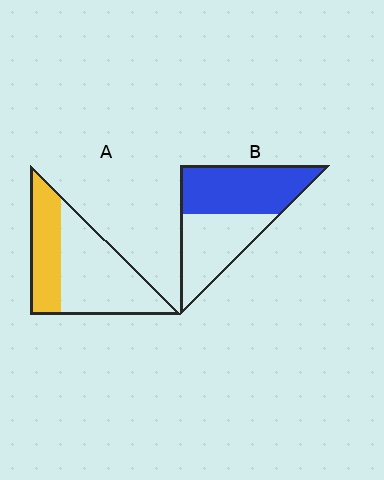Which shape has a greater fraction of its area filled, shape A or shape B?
Shape B.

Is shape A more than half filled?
No.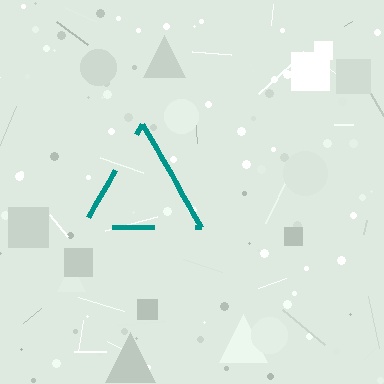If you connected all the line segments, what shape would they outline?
They would outline a triangle.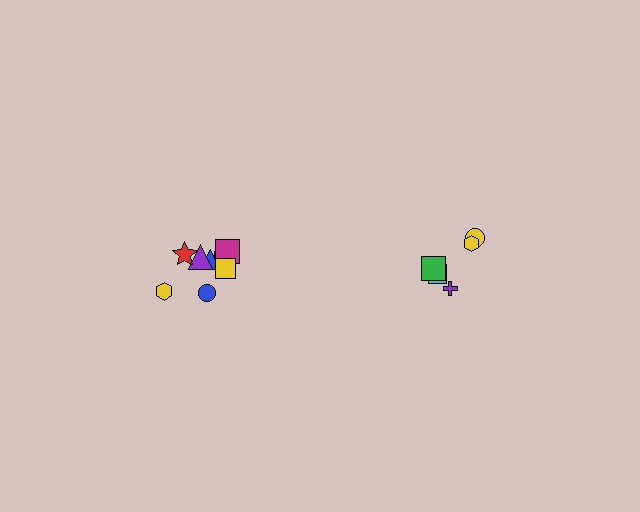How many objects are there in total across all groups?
There are 13 objects.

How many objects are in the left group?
There are 8 objects.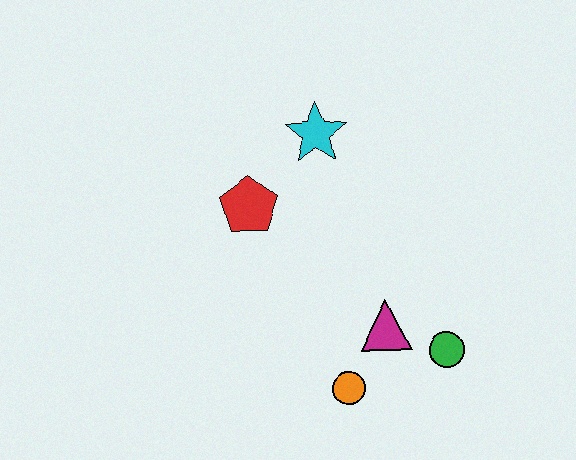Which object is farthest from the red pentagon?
The green circle is farthest from the red pentagon.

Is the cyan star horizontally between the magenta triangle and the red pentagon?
Yes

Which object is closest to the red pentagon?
The cyan star is closest to the red pentagon.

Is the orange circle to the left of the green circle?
Yes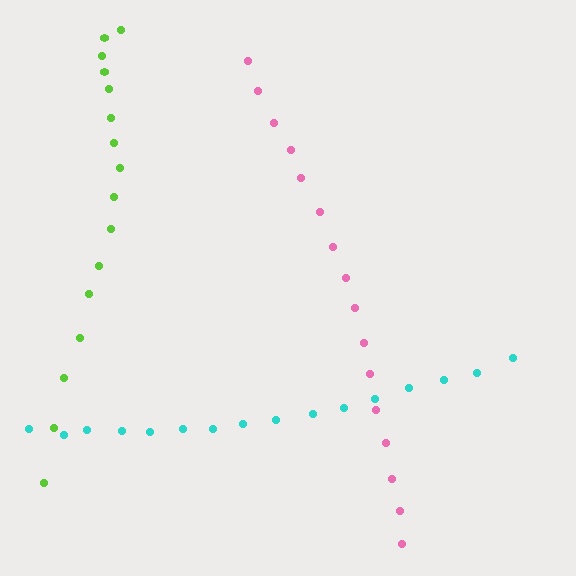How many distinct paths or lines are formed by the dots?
There are 3 distinct paths.